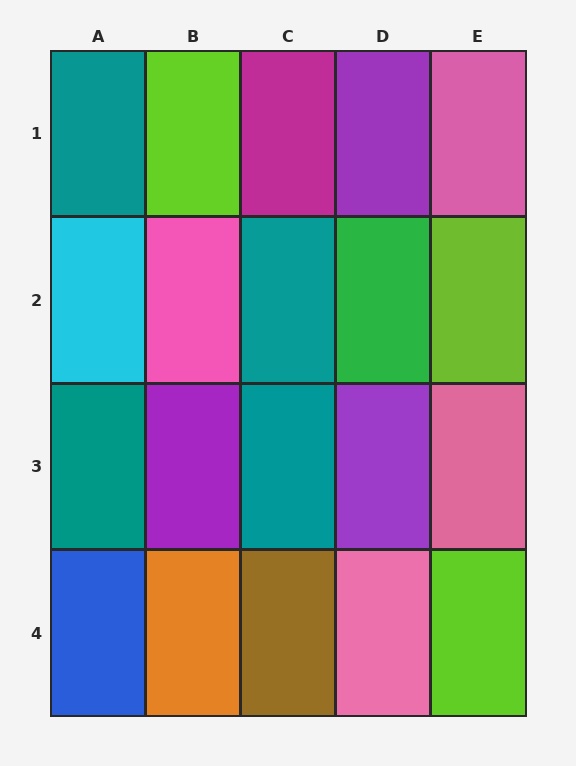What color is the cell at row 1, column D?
Purple.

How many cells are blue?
1 cell is blue.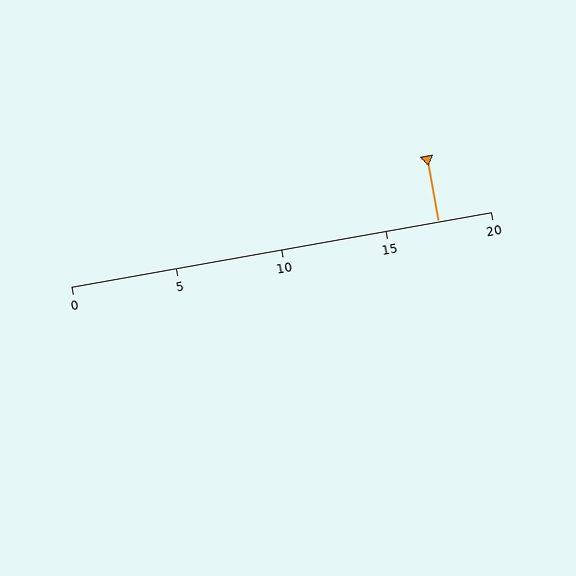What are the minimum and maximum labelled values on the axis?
The axis runs from 0 to 20.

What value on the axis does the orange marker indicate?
The marker indicates approximately 17.5.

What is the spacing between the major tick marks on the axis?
The major ticks are spaced 5 apart.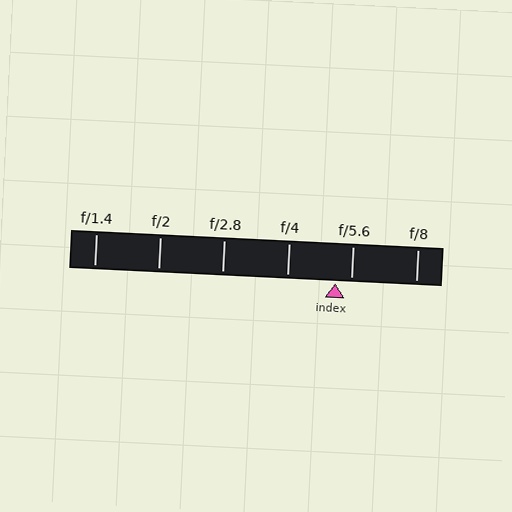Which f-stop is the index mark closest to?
The index mark is closest to f/5.6.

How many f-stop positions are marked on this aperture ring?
There are 6 f-stop positions marked.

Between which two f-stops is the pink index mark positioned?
The index mark is between f/4 and f/5.6.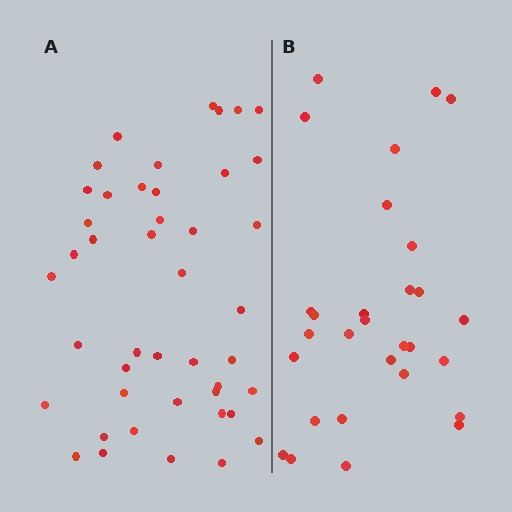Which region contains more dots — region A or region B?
Region A (the left region) has more dots.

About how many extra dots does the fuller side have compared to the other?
Region A has approximately 15 more dots than region B.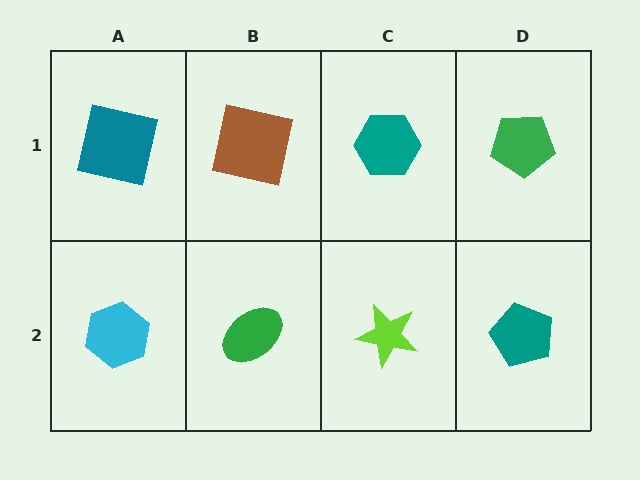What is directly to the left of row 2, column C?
A green ellipse.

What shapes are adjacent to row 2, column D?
A green pentagon (row 1, column D), a lime star (row 2, column C).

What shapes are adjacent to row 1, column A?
A cyan hexagon (row 2, column A), a brown square (row 1, column B).